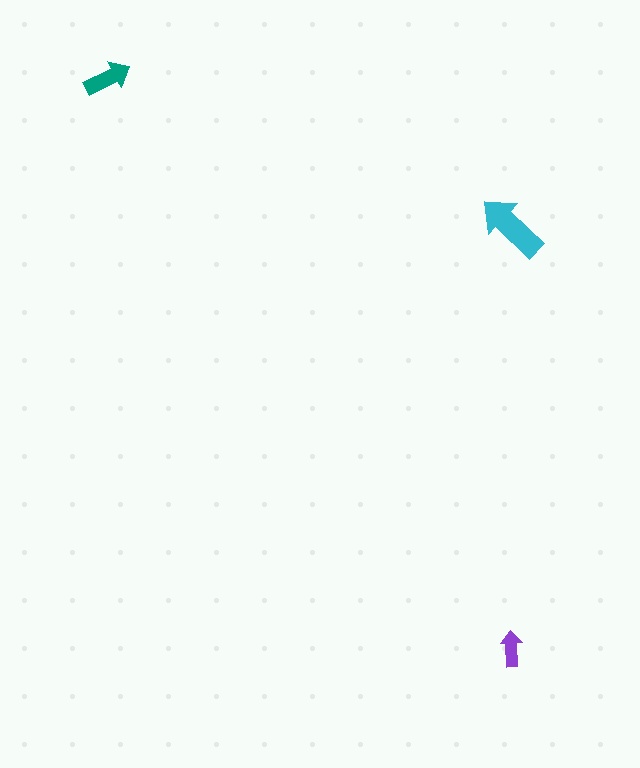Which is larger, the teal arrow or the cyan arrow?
The cyan one.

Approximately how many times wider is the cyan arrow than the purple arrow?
About 2 times wider.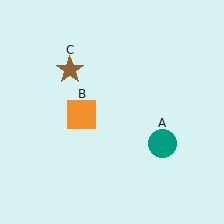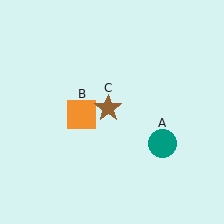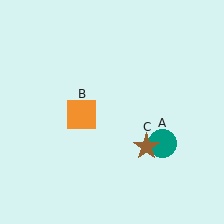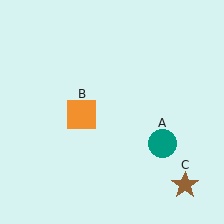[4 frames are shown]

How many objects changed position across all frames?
1 object changed position: brown star (object C).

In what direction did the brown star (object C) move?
The brown star (object C) moved down and to the right.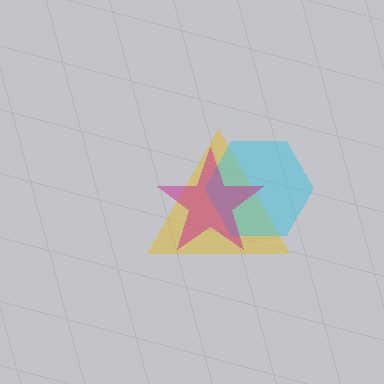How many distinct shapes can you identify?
There are 3 distinct shapes: a yellow triangle, a cyan hexagon, a magenta star.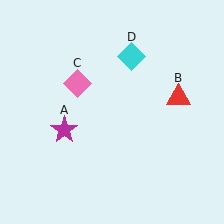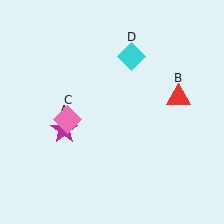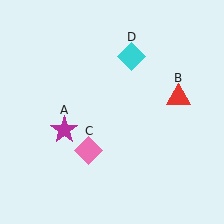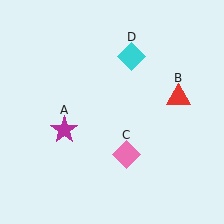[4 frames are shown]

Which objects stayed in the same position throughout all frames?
Magenta star (object A) and red triangle (object B) and cyan diamond (object D) remained stationary.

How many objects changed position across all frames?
1 object changed position: pink diamond (object C).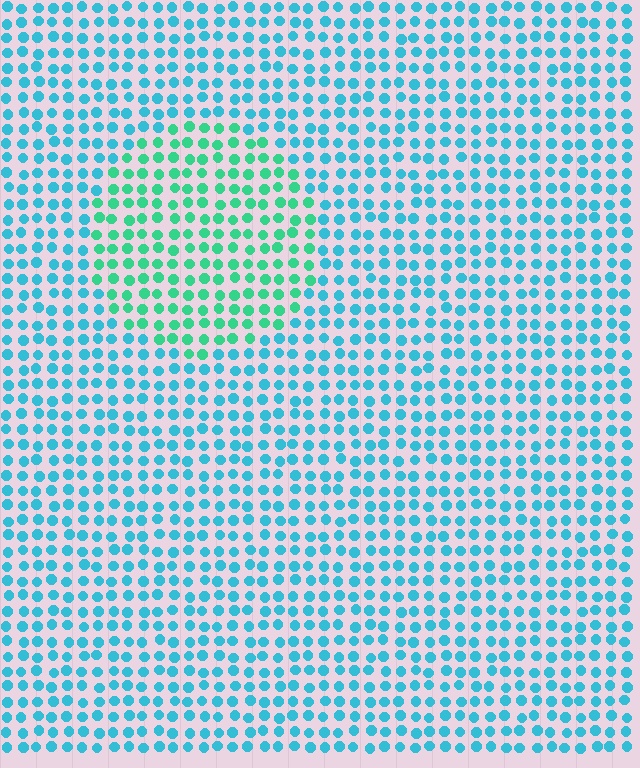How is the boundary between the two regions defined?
The boundary is defined purely by a slight shift in hue (about 36 degrees). Spacing, size, and orientation are identical on both sides.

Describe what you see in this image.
The image is filled with small cyan elements in a uniform arrangement. A circle-shaped region is visible where the elements are tinted to a slightly different hue, forming a subtle color boundary.